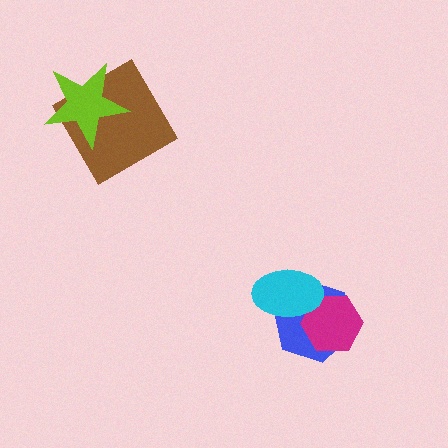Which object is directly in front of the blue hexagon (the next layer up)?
The magenta hexagon is directly in front of the blue hexagon.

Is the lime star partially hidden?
No, no other shape covers it.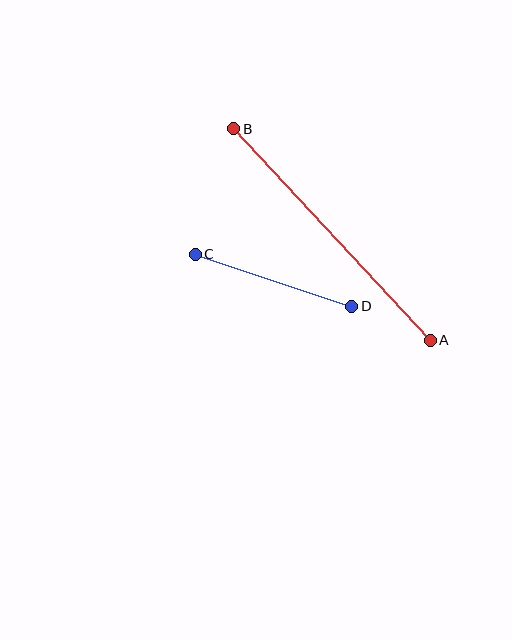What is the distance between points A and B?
The distance is approximately 289 pixels.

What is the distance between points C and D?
The distance is approximately 165 pixels.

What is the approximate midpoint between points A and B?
The midpoint is at approximately (332, 234) pixels.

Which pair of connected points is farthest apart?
Points A and B are farthest apart.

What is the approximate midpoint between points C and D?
The midpoint is at approximately (274, 280) pixels.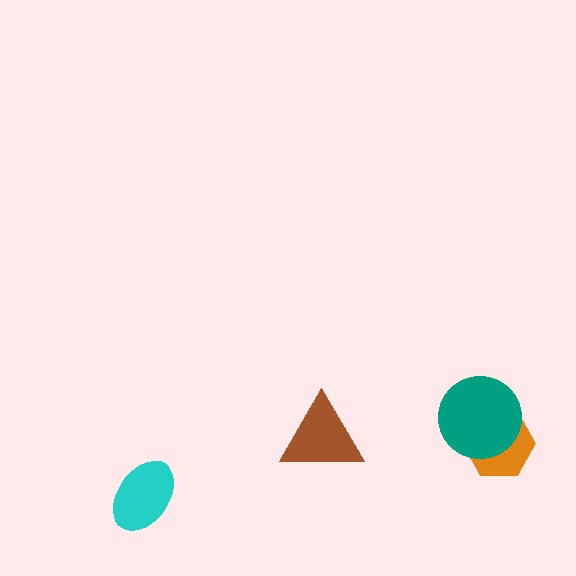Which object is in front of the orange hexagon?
The teal circle is in front of the orange hexagon.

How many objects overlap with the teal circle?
1 object overlaps with the teal circle.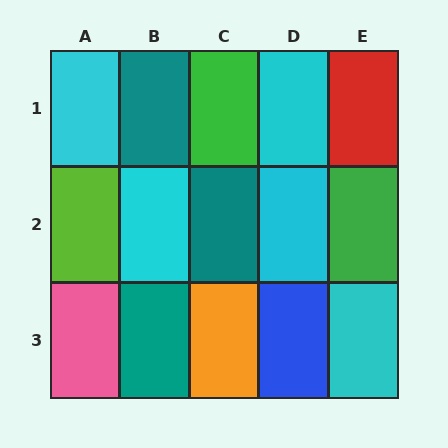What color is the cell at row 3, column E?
Cyan.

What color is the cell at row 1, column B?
Teal.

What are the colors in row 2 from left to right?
Lime, cyan, teal, cyan, green.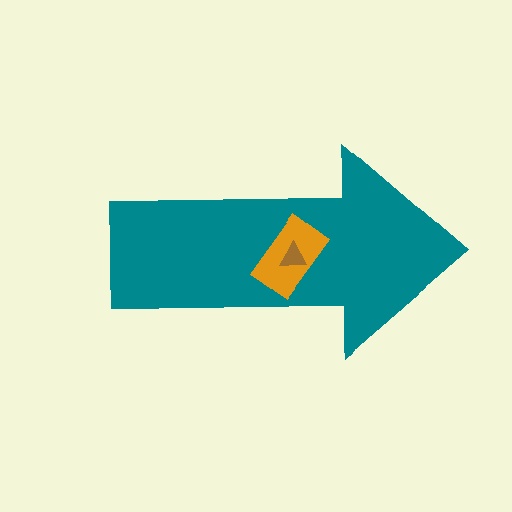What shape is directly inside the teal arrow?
The orange rectangle.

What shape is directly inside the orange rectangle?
The brown triangle.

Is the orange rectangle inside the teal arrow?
Yes.